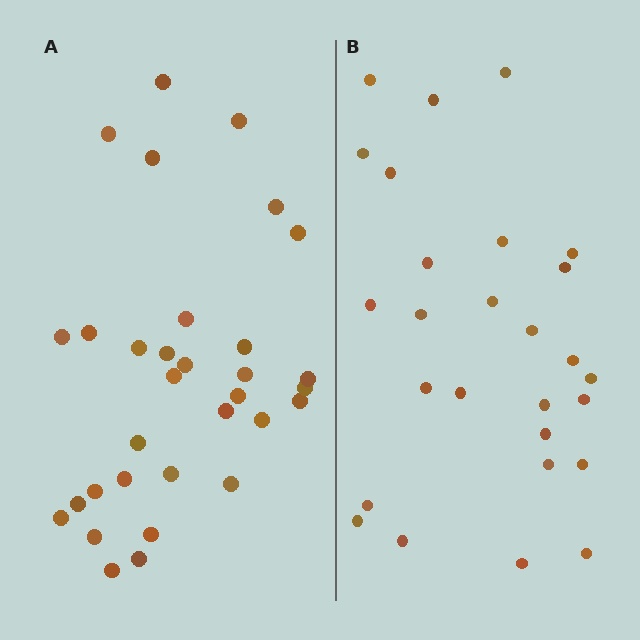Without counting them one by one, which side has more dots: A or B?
Region A (the left region) has more dots.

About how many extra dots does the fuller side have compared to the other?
Region A has about 5 more dots than region B.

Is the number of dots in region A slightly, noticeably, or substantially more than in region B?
Region A has only slightly more — the two regions are fairly close. The ratio is roughly 1.2 to 1.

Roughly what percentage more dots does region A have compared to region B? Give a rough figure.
About 20% more.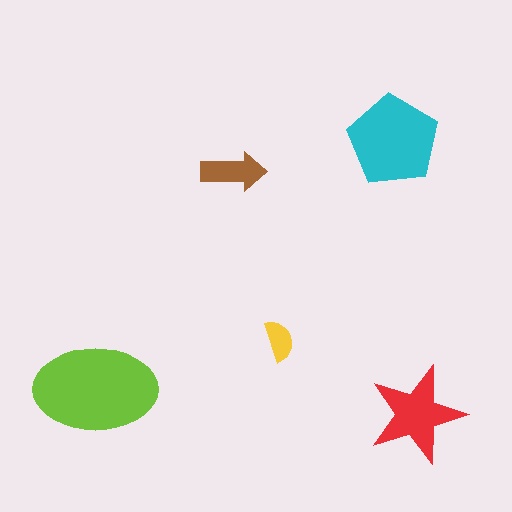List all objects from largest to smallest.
The lime ellipse, the cyan pentagon, the red star, the brown arrow, the yellow semicircle.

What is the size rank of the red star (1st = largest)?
3rd.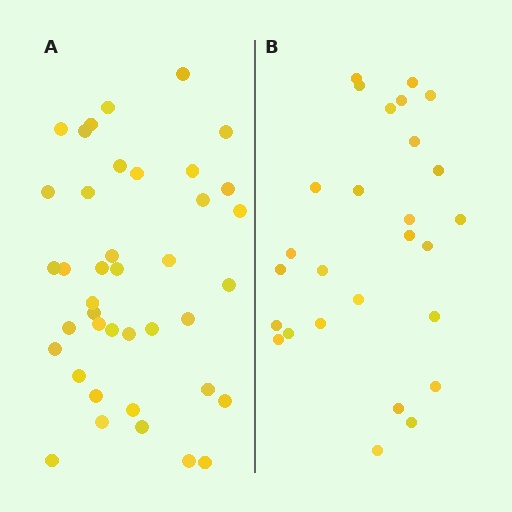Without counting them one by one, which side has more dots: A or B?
Region A (the left region) has more dots.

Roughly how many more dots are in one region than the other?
Region A has approximately 15 more dots than region B.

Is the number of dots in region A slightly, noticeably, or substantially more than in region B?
Region A has substantially more. The ratio is roughly 1.5 to 1.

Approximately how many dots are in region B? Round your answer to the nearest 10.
About 30 dots. (The exact count is 27, which rounds to 30.)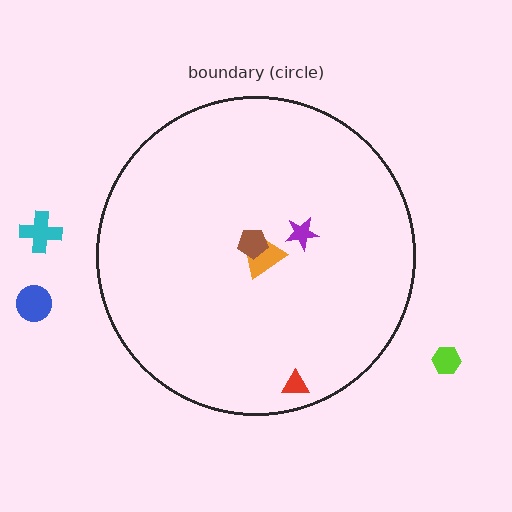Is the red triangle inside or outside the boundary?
Inside.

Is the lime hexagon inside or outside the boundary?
Outside.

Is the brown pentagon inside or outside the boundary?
Inside.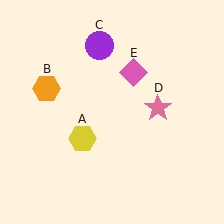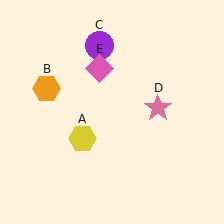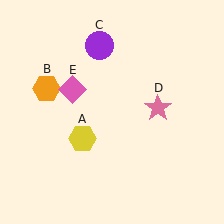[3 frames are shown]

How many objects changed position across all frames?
1 object changed position: pink diamond (object E).